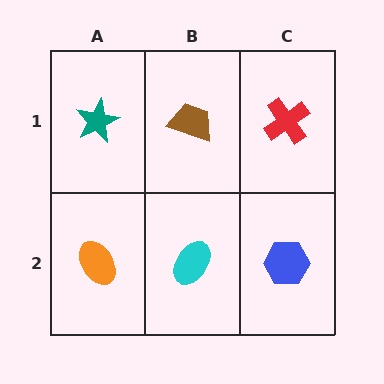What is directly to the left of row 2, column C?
A cyan ellipse.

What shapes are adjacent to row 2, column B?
A brown trapezoid (row 1, column B), an orange ellipse (row 2, column A), a blue hexagon (row 2, column C).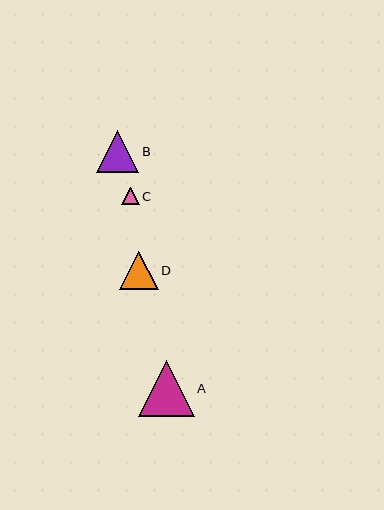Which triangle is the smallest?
Triangle C is the smallest with a size of approximately 18 pixels.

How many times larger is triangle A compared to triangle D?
Triangle A is approximately 1.4 times the size of triangle D.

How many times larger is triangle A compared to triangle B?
Triangle A is approximately 1.3 times the size of triangle B.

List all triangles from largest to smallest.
From largest to smallest: A, B, D, C.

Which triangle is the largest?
Triangle A is the largest with a size of approximately 56 pixels.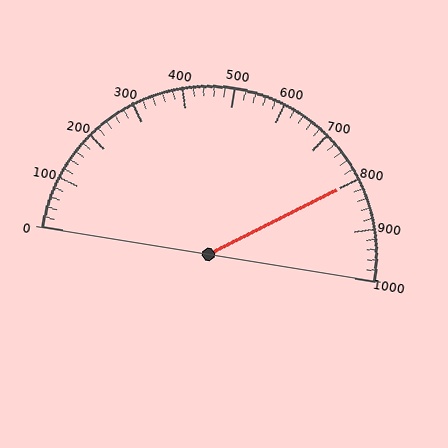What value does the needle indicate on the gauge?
The needle indicates approximately 800.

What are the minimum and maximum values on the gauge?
The gauge ranges from 0 to 1000.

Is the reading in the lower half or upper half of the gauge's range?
The reading is in the upper half of the range (0 to 1000).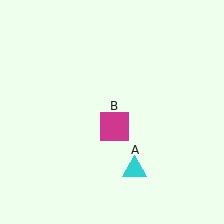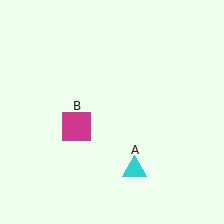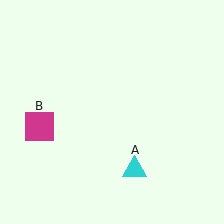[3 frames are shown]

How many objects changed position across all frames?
1 object changed position: magenta square (object B).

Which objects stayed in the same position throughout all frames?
Cyan triangle (object A) remained stationary.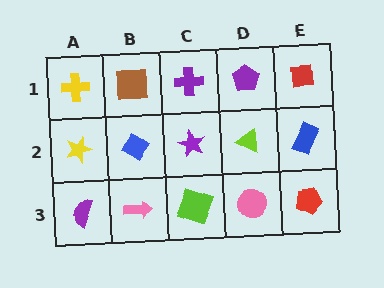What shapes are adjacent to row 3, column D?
A lime triangle (row 2, column D), a lime square (row 3, column C), a red pentagon (row 3, column E).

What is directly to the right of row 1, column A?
A brown square.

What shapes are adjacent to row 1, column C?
A purple star (row 2, column C), a brown square (row 1, column B), a purple pentagon (row 1, column D).